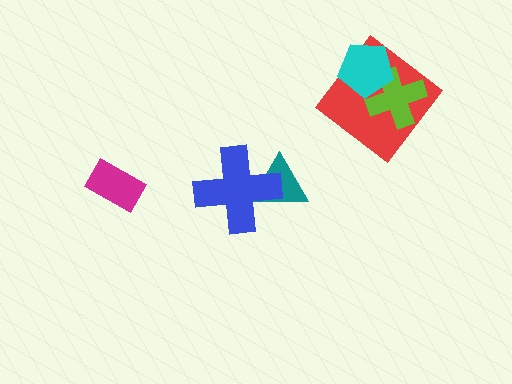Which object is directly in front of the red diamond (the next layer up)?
The lime cross is directly in front of the red diamond.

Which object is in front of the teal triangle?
The blue cross is in front of the teal triangle.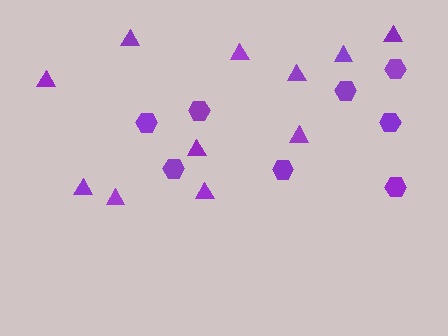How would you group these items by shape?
There are 2 groups: one group of triangles (11) and one group of hexagons (8).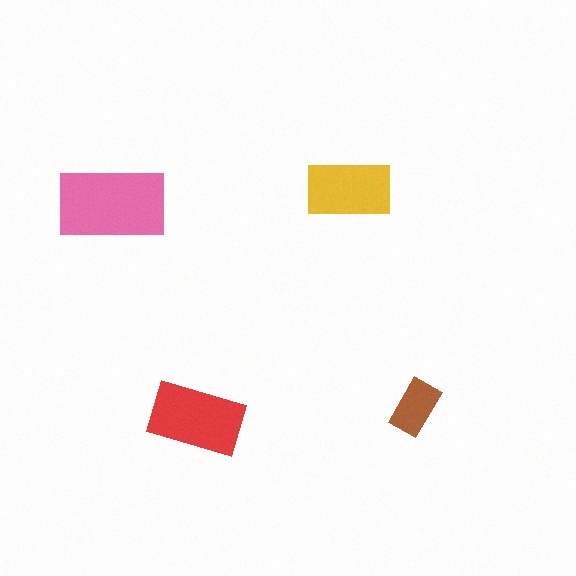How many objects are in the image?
There are 4 objects in the image.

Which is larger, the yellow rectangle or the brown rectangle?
The yellow one.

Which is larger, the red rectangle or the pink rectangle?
The pink one.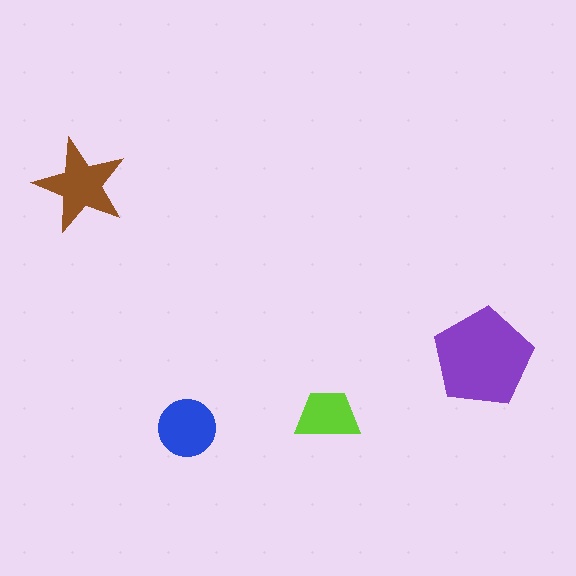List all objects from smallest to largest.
The lime trapezoid, the blue circle, the brown star, the purple pentagon.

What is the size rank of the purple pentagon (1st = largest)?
1st.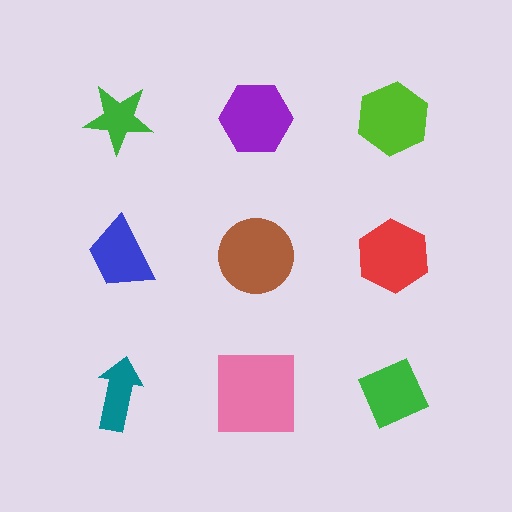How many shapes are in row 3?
3 shapes.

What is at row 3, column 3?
A green diamond.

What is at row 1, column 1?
A green star.